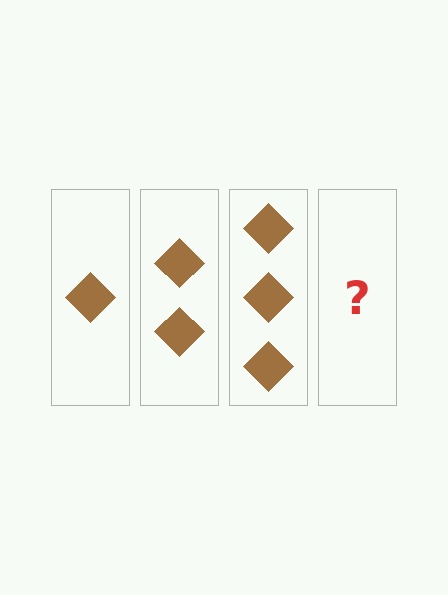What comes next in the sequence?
The next element should be 4 diamonds.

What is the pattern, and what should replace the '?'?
The pattern is that each step adds one more diamond. The '?' should be 4 diamonds.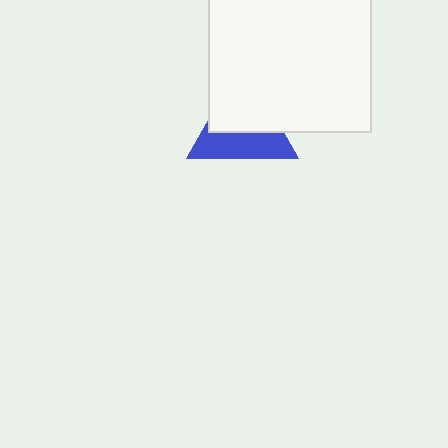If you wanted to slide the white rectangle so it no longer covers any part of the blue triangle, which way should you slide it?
Slide it up — that is the most direct way to separate the two shapes.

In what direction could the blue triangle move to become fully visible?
The blue triangle could move down. That would shift it out from behind the white rectangle entirely.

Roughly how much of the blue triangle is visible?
About half of it is visible (roughly 46%).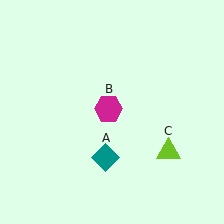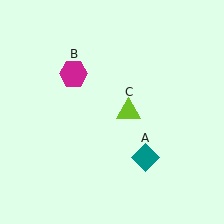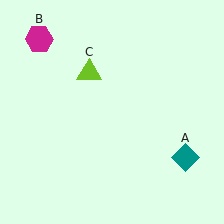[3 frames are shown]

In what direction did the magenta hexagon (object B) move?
The magenta hexagon (object B) moved up and to the left.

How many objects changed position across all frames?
3 objects changed position: teal diamond (object A), magenta hexagon (object B), lime triangle (object C).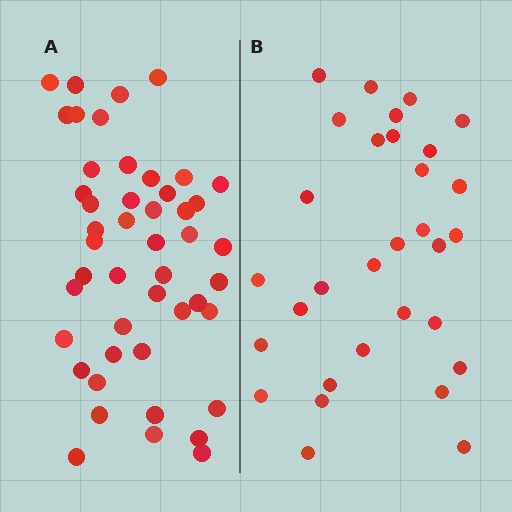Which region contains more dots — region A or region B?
Region A (the left region) has more dots.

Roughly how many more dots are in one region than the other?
Region A has approximately 15 more dots than region B.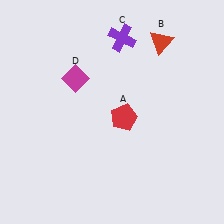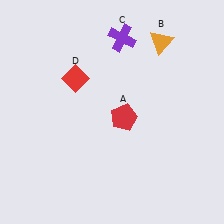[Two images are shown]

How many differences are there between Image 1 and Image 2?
There are 2 differences between the two images.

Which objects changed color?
B changed from red to orange. D changed from magenta to red.